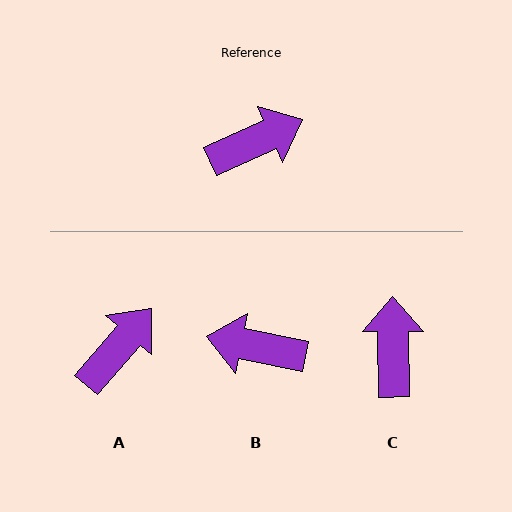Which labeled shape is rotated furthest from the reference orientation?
B, about 144 degrees away.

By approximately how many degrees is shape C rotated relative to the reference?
Approximately 67 degrees counter-clockwise.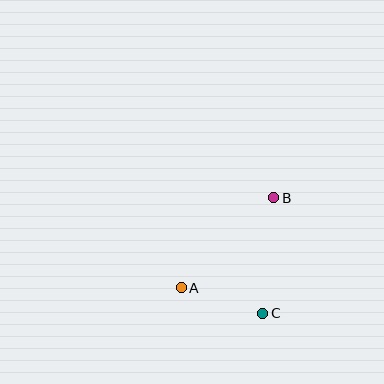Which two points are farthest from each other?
Points A and B are farthest from each other.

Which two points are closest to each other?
Points A and C are closest to each other.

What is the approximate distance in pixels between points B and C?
The distance between B and C is approximately 116 pixels.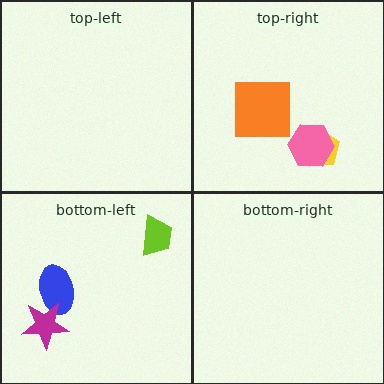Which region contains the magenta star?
The bottom-left region.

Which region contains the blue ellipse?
The bottom-left region.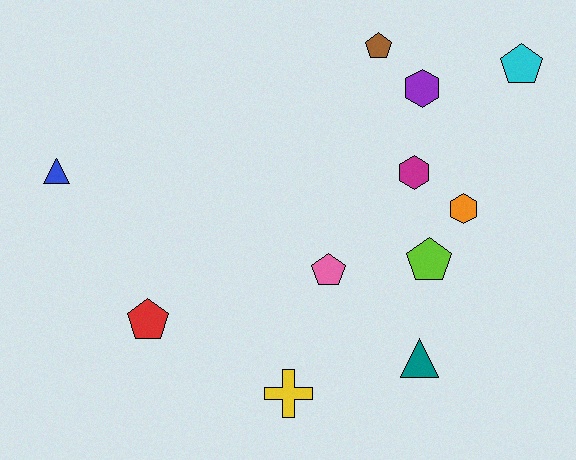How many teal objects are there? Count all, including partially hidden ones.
There is 1 teal object.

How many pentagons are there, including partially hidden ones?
There are 5 pentagons.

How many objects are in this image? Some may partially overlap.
There are 11 objects.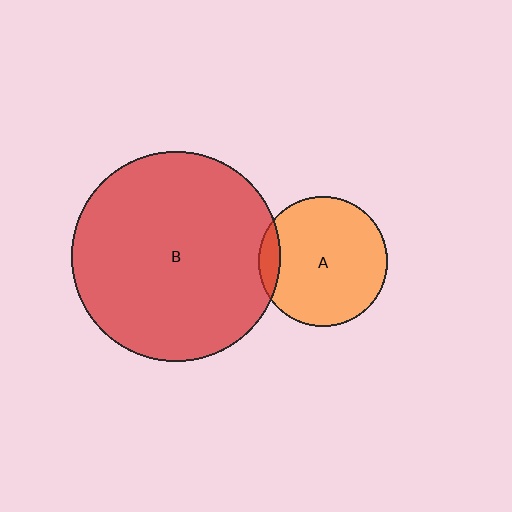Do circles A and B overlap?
Yes.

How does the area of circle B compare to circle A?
Approximately 2.6 times.